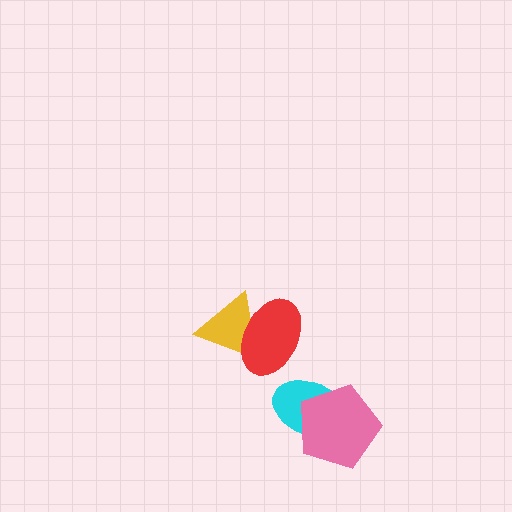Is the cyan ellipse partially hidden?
Yes, it is partially covered by another shape.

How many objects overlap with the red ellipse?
1 object overlaps with the red ellipse.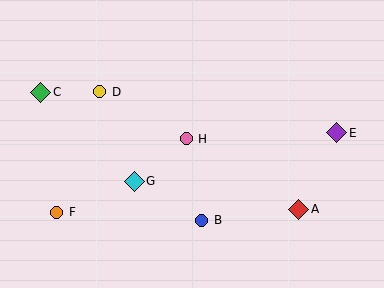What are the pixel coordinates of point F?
Point F is at (57, 212).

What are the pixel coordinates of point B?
Point B is at (202, 220).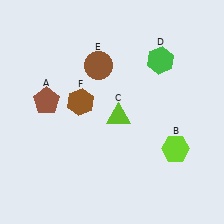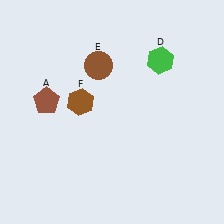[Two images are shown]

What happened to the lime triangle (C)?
The lime triangle (C) was removed in Image 2. It was in the bottom-right area of Image 1.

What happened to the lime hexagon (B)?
The lime hexagon (B) was removed in Image 2. It was in the bottom-right area of Image 1.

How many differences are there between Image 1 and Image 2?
There are 2 differences between the two images.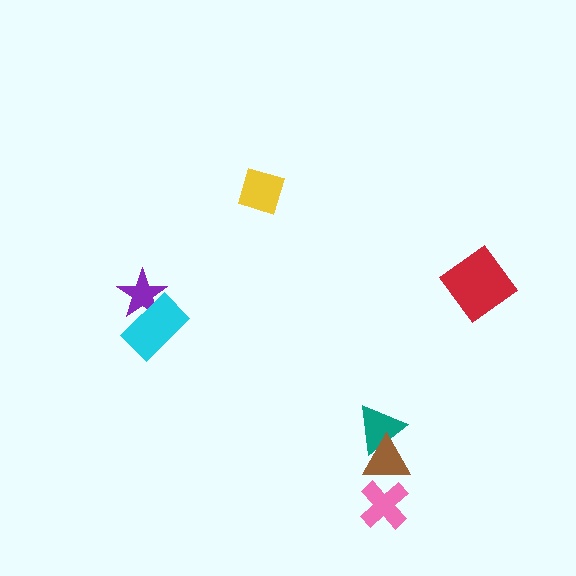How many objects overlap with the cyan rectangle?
1 object overlaps with the cyan rectangle.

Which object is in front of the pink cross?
The brown triangle is in front of the pink cross.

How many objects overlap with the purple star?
1 object overlaps with the purple star.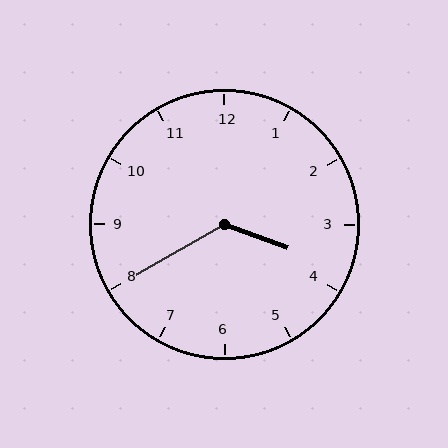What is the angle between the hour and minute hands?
Approximately 130 degrees.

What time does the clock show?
3:40.